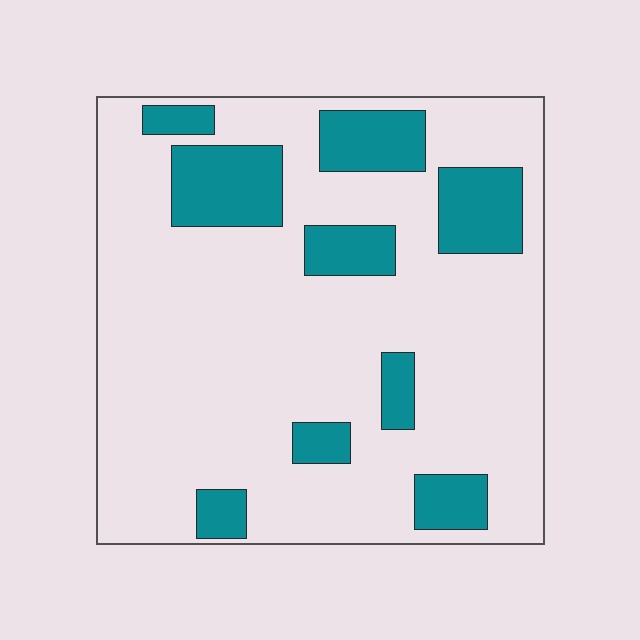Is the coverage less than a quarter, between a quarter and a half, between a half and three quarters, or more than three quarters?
Less than a quarter.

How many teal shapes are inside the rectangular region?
9.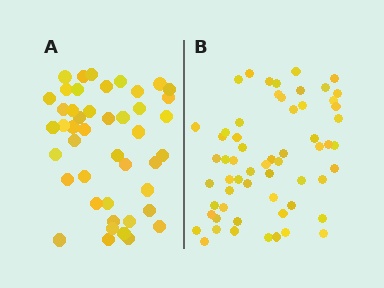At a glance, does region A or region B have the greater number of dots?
Region B (the right region) has more dots.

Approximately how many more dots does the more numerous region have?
Region B has approximately 15 more dots than region A.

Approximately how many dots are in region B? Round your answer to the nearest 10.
About 60 dots.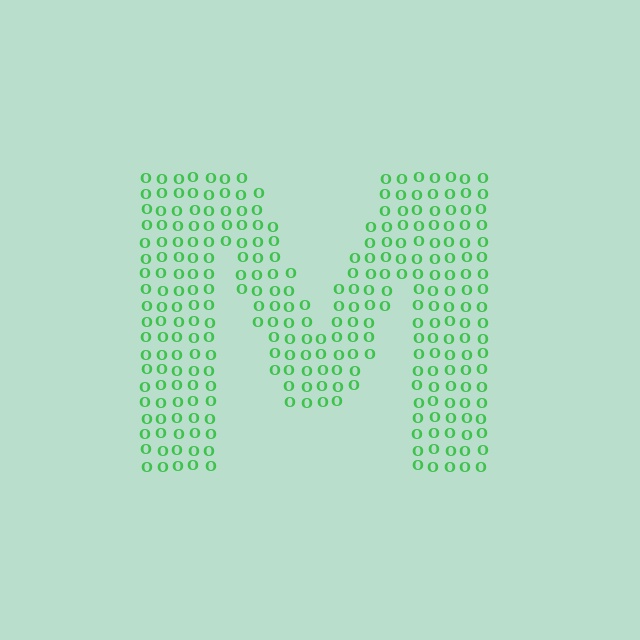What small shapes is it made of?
It is made of small letter O's.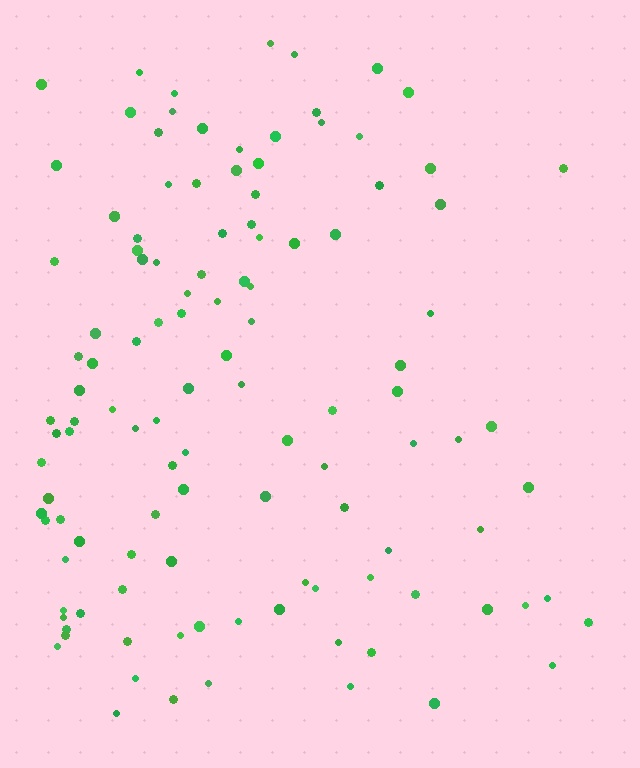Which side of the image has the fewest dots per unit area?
The right.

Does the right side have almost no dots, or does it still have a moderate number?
Still a moderate number, just noticeably fewer than the left.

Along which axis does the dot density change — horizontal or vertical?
Horizontal.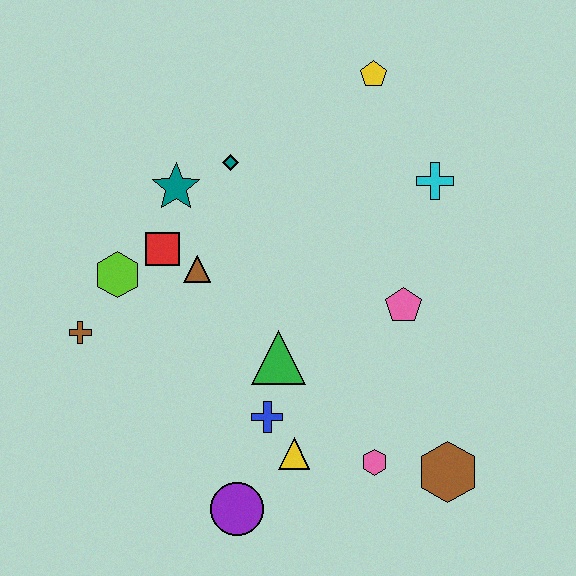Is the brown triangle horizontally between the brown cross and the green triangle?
Yes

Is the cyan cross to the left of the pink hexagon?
No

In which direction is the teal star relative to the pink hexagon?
The teal star is above the pink hexagon.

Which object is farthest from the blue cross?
The yellow pentagon is farthest from the blue cross.